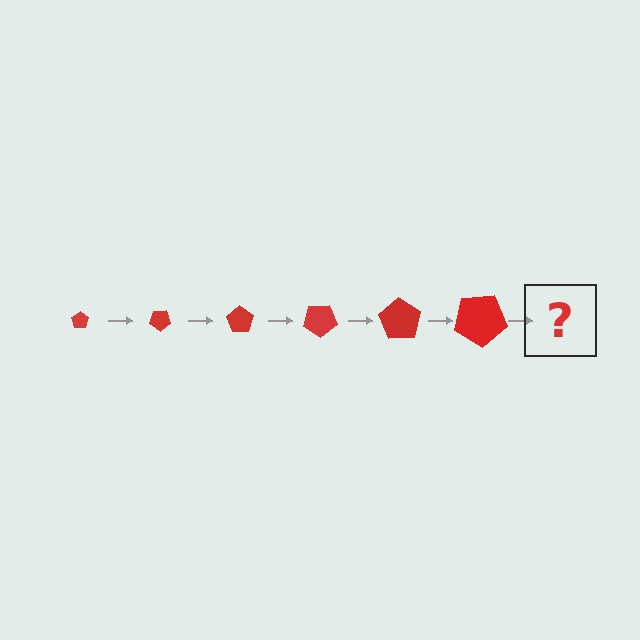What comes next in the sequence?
The next element should be a pentagon, larger than the previous one and rotated 210 degrees from the start.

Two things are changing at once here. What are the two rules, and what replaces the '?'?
The two rules are that the pentagon grows larger each step and it rotates 35 degrees each step. The '?' should be a pentagon, larger than the previous one and rotated 210 degrees from the start.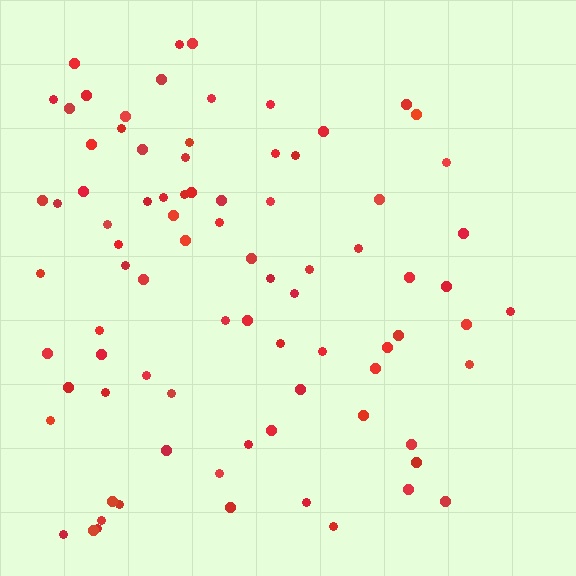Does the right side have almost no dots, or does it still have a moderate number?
Still a moderate number, just noticeably fewer than the left.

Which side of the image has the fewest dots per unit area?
The right.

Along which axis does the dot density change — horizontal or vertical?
Horizontal.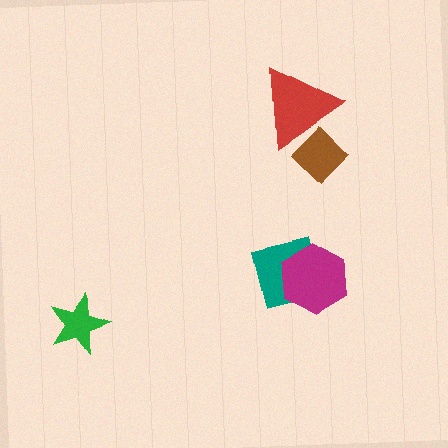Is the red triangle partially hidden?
No, no other shape covers it.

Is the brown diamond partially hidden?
Yes, it is partially covered by another shape.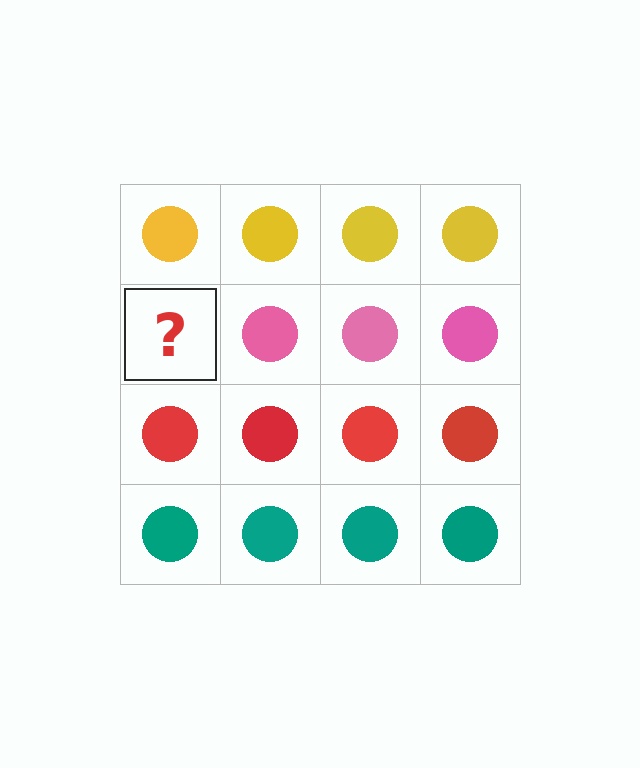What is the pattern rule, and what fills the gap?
The rule is that each row has a consistent color. The gap should be filled with a pink circle.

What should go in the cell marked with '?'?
The missing cell should contain a pink circle.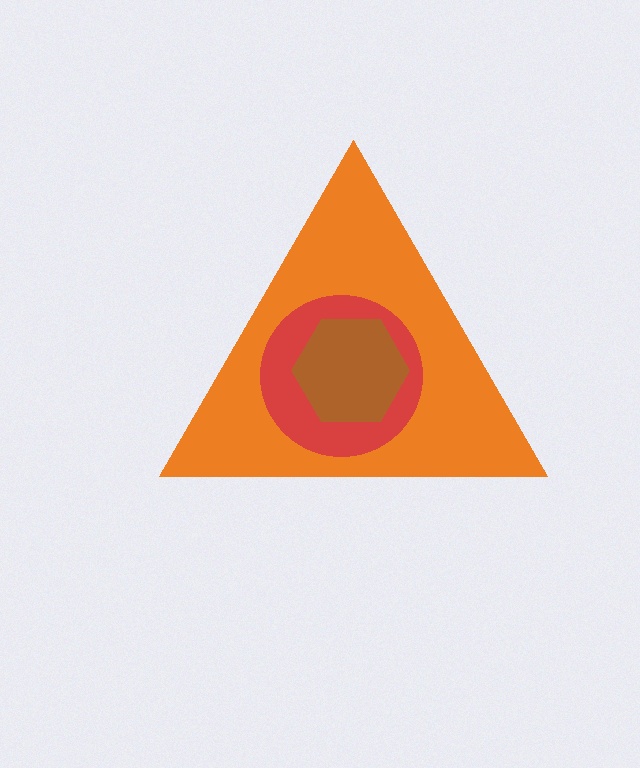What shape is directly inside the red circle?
The brown hexagon.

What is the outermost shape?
The orange triangle.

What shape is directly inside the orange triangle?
The red circle.